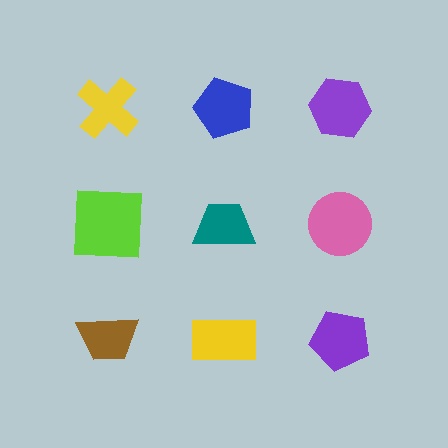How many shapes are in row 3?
3 shapes.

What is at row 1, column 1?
A yellow cross.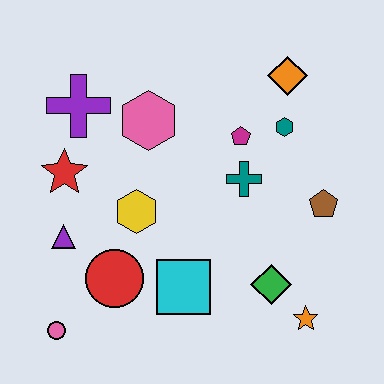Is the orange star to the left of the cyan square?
No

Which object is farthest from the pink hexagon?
The orange star is farthest from the pink hexagon.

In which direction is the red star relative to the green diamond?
The red star is to the left of the green diamond.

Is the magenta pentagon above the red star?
Yes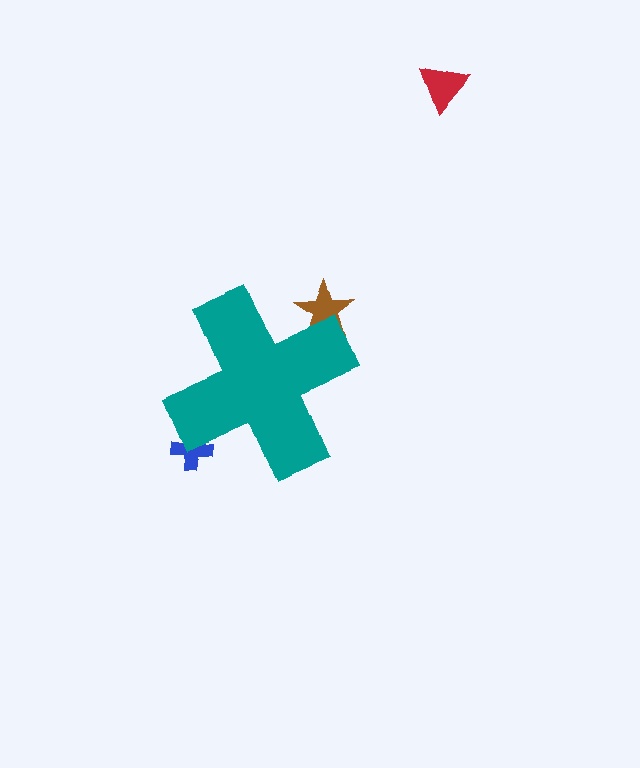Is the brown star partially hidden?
Yes, the brown star is partially hidden behind the teal cross.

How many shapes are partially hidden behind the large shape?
2 shapes are partially hidden.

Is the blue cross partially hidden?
Yes, the blue cross is partially hidden behind the teal cross.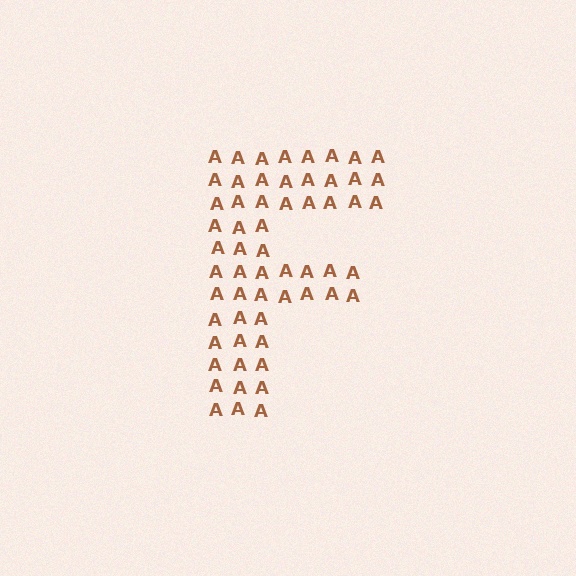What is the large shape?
The large shape is the letter F.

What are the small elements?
The small elements are letter A's.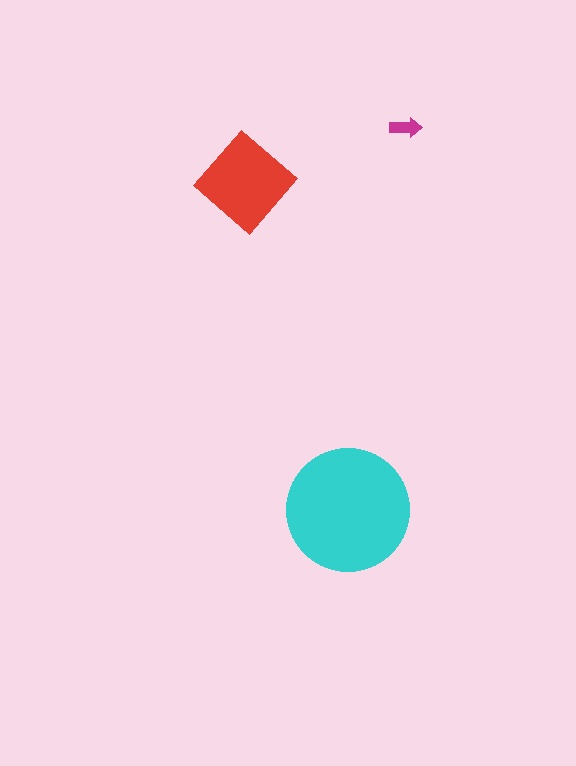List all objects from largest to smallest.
The cyan circle, the red diamond, the magenta arrow.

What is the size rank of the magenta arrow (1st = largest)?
3rd.